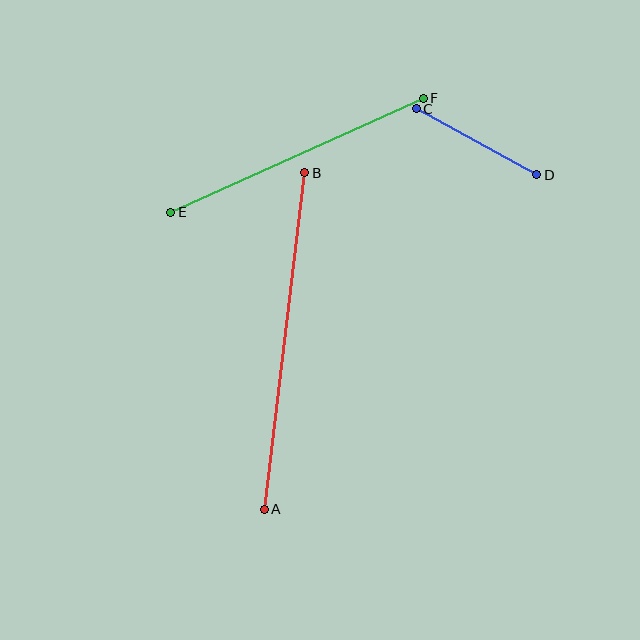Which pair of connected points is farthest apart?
Points A and B are farthest apart.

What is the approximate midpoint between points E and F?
The midpoint is at approximately (297, 155) pixels.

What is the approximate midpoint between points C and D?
The midpoint is at approximately (477, 142) pixels.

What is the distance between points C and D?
The distance is approximately 137 pixels.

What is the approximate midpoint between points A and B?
The midpoint is at approximately (285, 341) pixels.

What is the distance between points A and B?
The distance is approximately 339 pixels.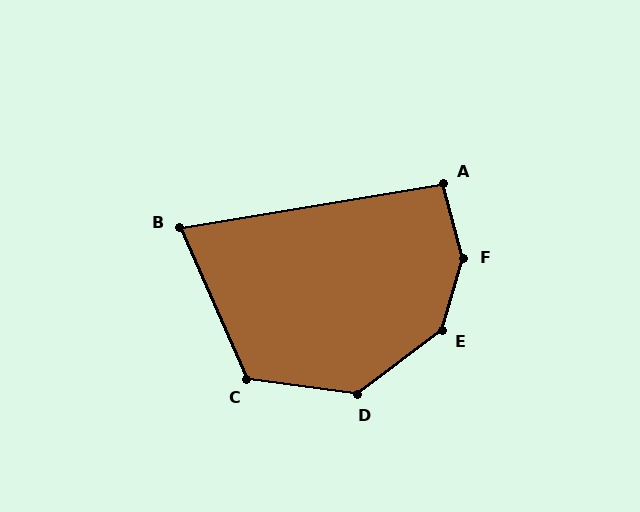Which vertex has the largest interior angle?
F, at approximately 149 degrees.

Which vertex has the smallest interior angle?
B, at approximately 76 degrees.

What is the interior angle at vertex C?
Approximately 122 degrees (obtuse).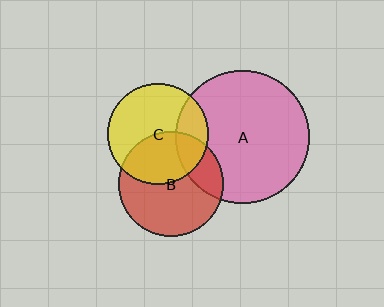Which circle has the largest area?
Circle A (pink).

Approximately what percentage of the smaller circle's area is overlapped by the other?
Approximately 20%.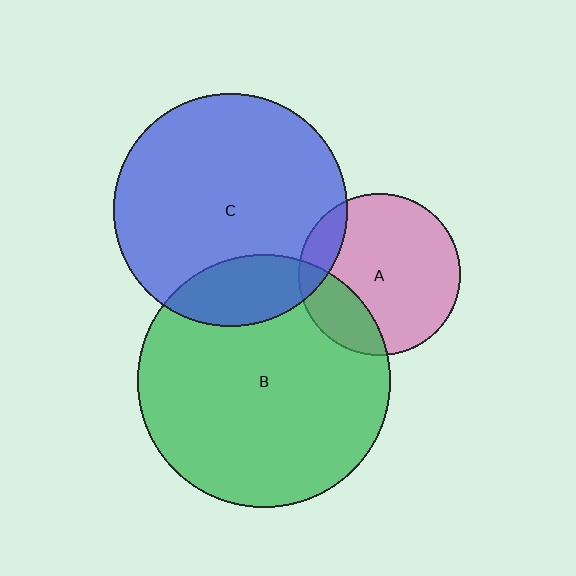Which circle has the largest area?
Circle B (green).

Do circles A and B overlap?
Yes.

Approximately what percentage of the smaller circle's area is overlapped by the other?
Approximately 20%.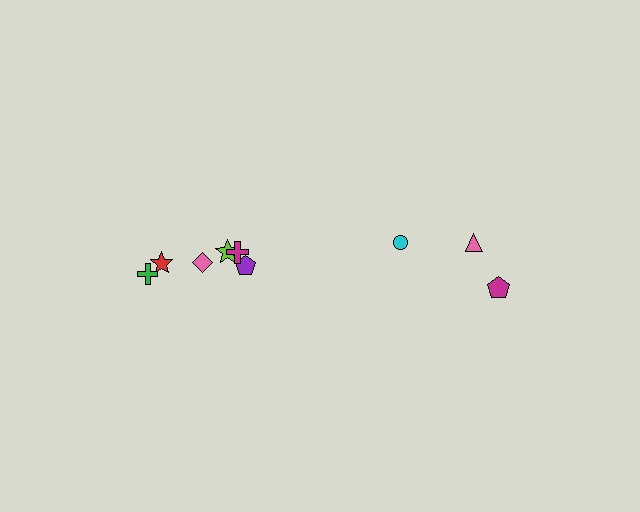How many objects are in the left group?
There are 6 objects.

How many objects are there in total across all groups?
There are 9 objects.